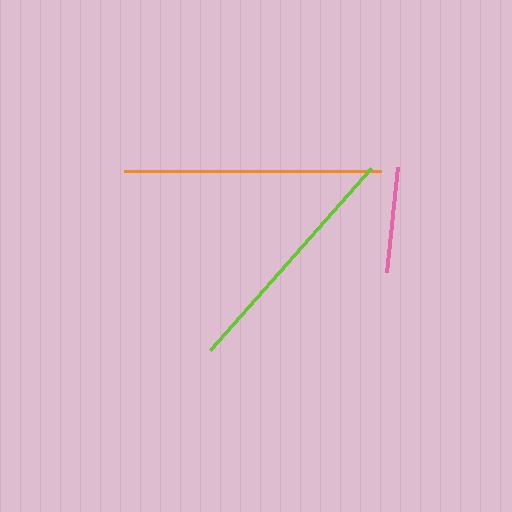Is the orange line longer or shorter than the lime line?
The orange line is longer than the lime line.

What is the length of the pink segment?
The pink segment is approximately 105 pixels long.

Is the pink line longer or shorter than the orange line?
The orange line is longer than the pink line.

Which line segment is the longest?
The orange line is the longest at approximately 257 pixels.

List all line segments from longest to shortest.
From longest to shortest: orange, lime, pink.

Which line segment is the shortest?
The pink line is the shortest at approximately 105 pixels.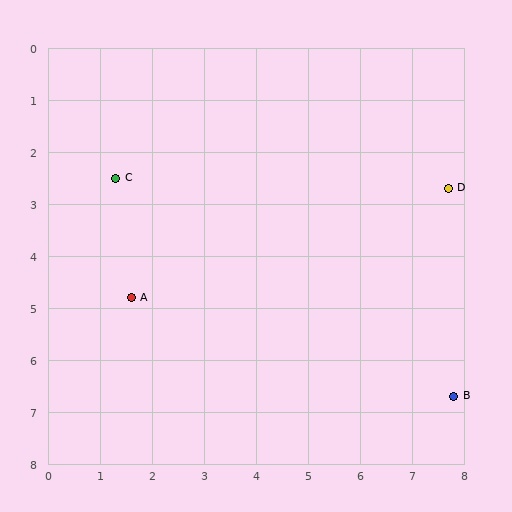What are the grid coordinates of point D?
Point D is at approximately (7.7, 2.7).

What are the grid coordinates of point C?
Point C is at approximately (1.3, 2.5).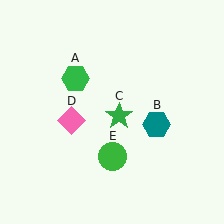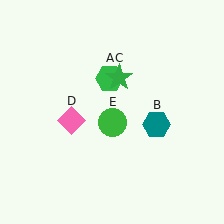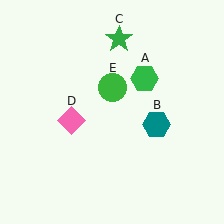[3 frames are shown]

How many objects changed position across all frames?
3 objects changed position: green hexagon (object A), green star (object C), green circle (object E).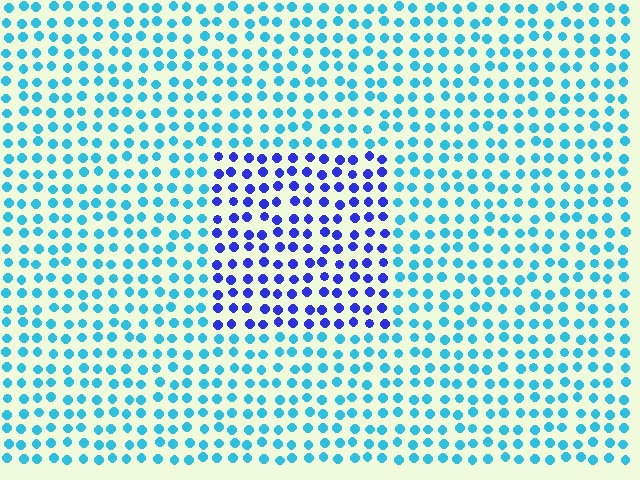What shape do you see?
I see a rectangle.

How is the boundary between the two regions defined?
The boundary is defined purely by a slight shift in hue (about 49 degrees). Spacing, size, and orientation are identical on both sides.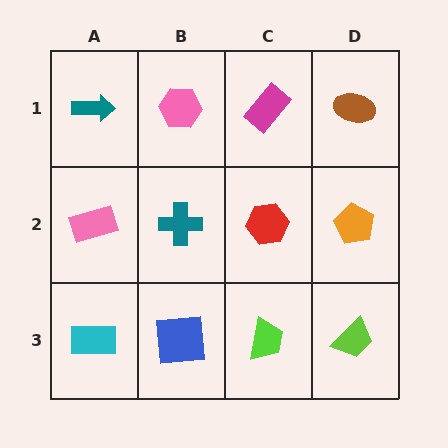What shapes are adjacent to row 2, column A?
A teal arrow (row 1, column A), a cyan rectangle (row 3, column A), a teal cross (row 2, column B).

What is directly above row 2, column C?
A magenta rectangle.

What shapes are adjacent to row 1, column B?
A teal cross (row 2, column B), a teal arrow (row 1, column A), a magenta rectangle (row 1, column C).